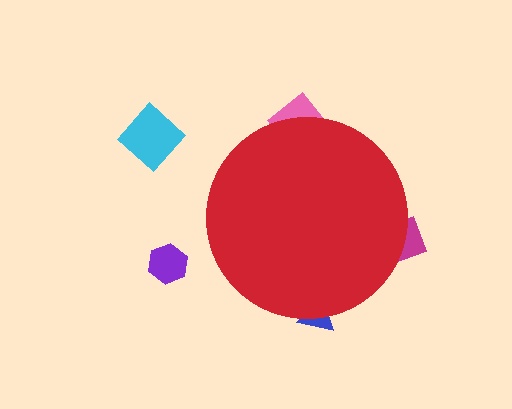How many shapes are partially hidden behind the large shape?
3 shapes are partially hidden.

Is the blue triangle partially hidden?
Yes, the blue triangle is partially hidden behind the red circle.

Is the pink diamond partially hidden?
Yes, the pink diamond is partially hidden behind the red circle.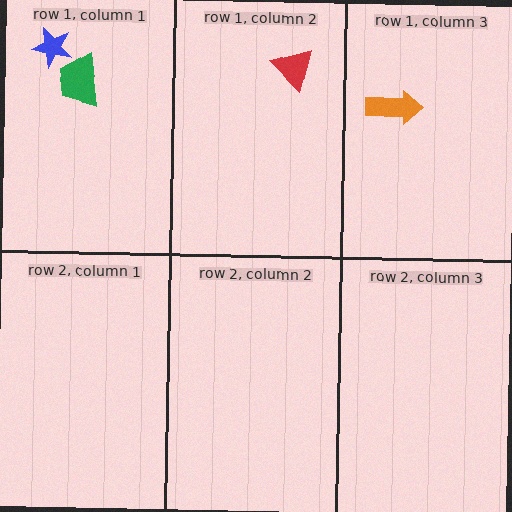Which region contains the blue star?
The row 1, column 1 region.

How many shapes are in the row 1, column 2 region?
1.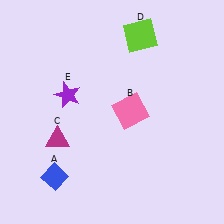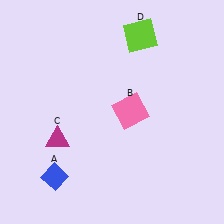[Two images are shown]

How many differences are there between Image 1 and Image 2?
There is 1 difference between the two images.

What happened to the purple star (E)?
The purple star (E) was removed in Image 2. It was in the top-left area of Image 1.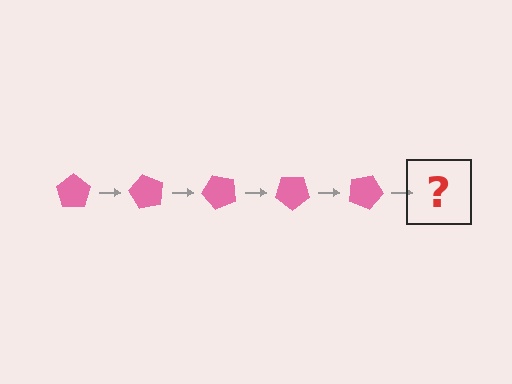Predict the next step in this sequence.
The next step is a pink pentagon rotated 300 degrees.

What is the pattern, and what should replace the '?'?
The pattern is that the pentagon rotates 60 degrees each step. The '?' should be a pink pentagon rotated 300 degrees.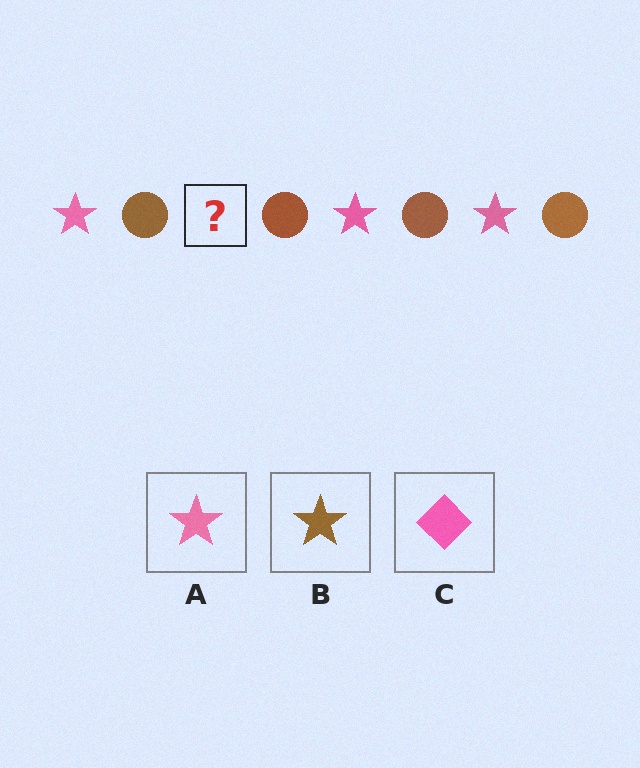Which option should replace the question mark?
Option A.